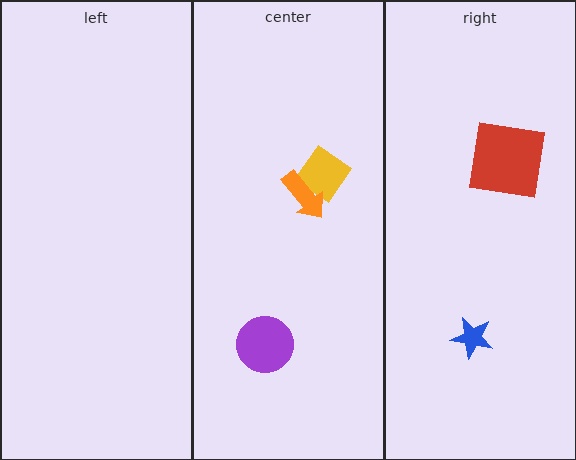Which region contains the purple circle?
The center region.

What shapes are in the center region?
The yellow diamond, the purple circle, the orange arrow.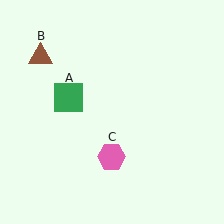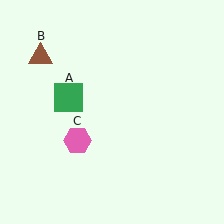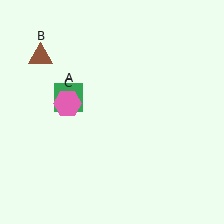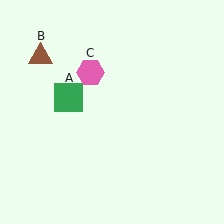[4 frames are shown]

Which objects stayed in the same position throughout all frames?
Green square (object A) and brown triangle (object B) remained stationary.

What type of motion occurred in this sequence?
The pink hexagon (object C) rotated clockwise around the center of the scene.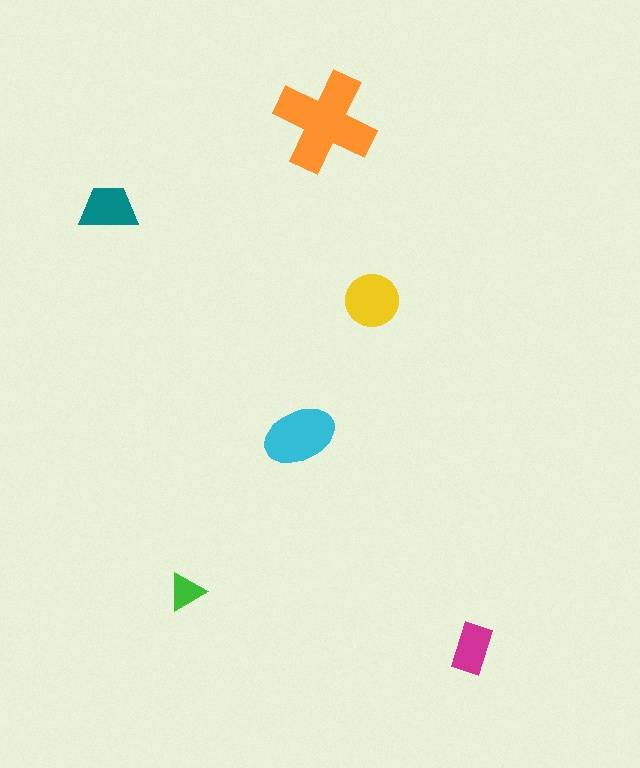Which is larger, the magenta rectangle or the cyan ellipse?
The cyan ellipse.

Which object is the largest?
The orange cross.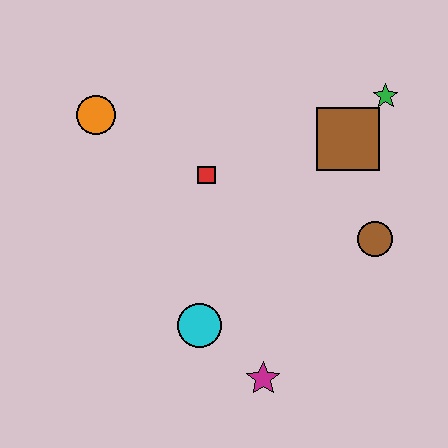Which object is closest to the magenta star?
The cyan circle is closest to the magenta star.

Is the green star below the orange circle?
No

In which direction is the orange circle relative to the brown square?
The orange circle is to the left of the brown square.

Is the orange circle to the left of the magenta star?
Yes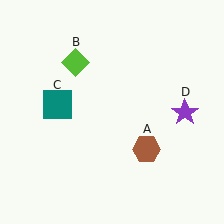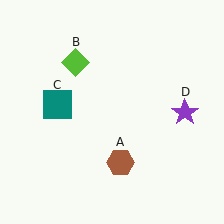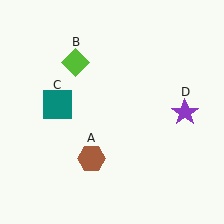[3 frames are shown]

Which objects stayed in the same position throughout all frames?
Lime diamond (object B) and teal square (object C) and purple star (object D) remained stationary.